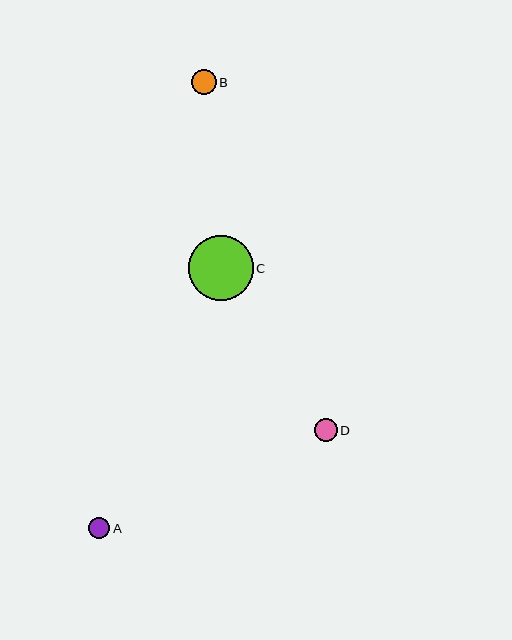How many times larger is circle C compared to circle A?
Circle C is approximately 3.1 times the size of circle A.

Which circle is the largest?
Circle C is the largest with a size of approximately 65 pixels.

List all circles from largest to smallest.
From largest to smallest: C, B, D, A.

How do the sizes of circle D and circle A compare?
Circle D and circle A are approximately the same size.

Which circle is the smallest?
Circle A is the smallest with a size of approximately 21 pixels.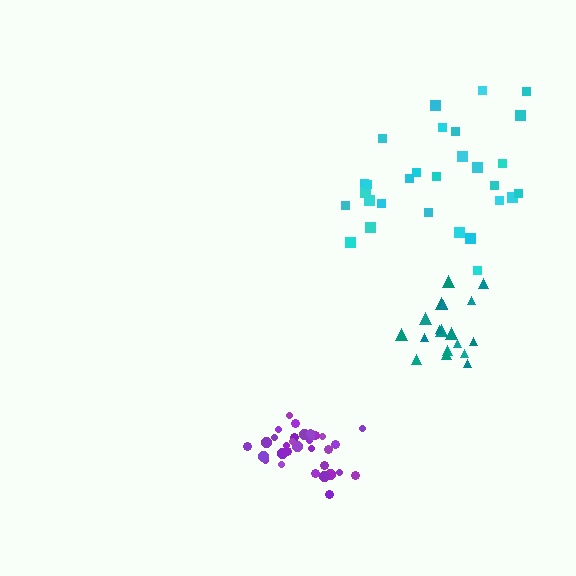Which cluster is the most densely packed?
Purple.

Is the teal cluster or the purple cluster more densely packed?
Purple.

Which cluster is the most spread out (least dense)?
Cyan.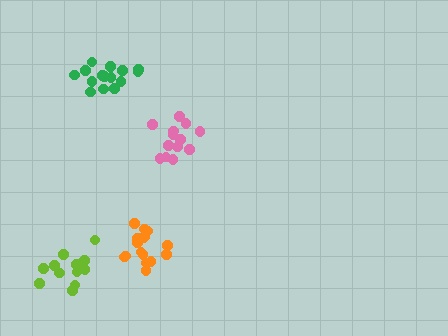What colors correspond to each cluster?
The clusters are colored: lime, orange, green, pink.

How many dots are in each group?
Group 1: 12 dots, Group 2: 16 dots, Group 3: 15 dots, Group 4: 13 dots (56 total).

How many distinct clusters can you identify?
There are 4 distinct clusters.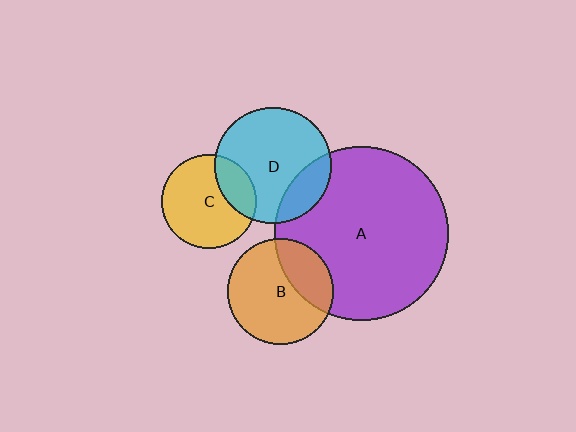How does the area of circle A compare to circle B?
Approximately 2.7 times.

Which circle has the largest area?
Circle A (purple).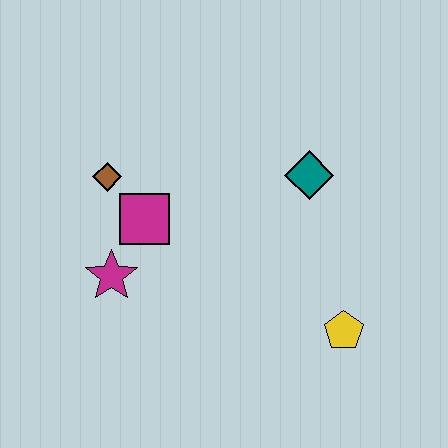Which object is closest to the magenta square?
The brown diamond is closest to the magenta square.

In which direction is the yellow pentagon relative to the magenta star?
The yellow pentagon is to the right of the magenta star.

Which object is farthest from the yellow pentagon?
The brown diamond is farthest from the yellow pentagon.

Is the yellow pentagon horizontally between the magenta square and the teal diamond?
No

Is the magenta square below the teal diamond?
Yes